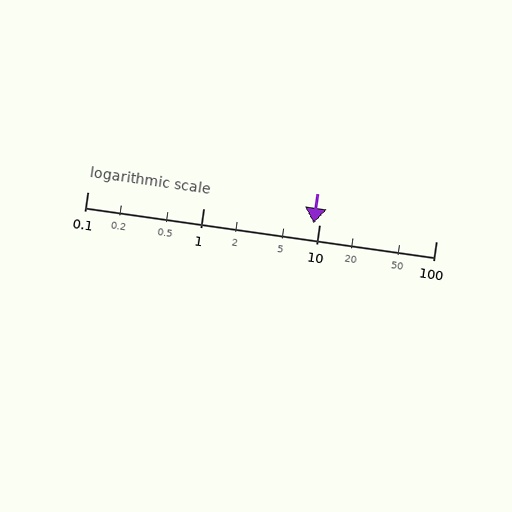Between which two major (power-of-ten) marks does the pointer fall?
The pointer is between 1 and 10.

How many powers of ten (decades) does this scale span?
The scale spans 3 decades, from 0.1 to 100.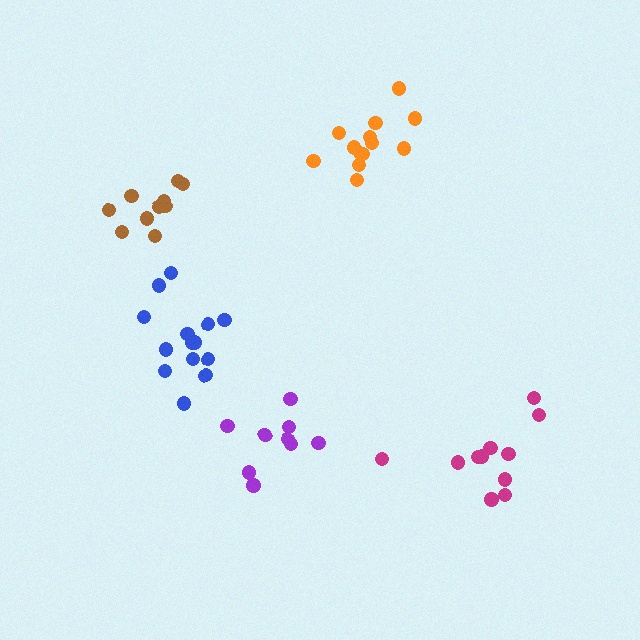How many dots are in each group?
Group 1: 13 dots, Group 2: 10 dots, Group 3: 9 dots, Group 4: 11 dots, Group 5: 14 dots (57 total).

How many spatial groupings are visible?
There are 5 spatial groupings.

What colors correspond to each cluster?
The clusters are colored: orange, brown, purple, magenta, blue.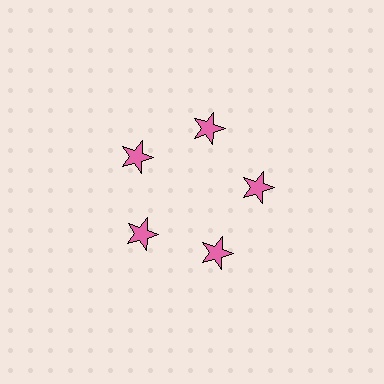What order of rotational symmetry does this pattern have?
This pattern has 5-fold rotational symmetry.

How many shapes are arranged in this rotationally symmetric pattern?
There are 5 shapes, arranged in 5 groups of 1.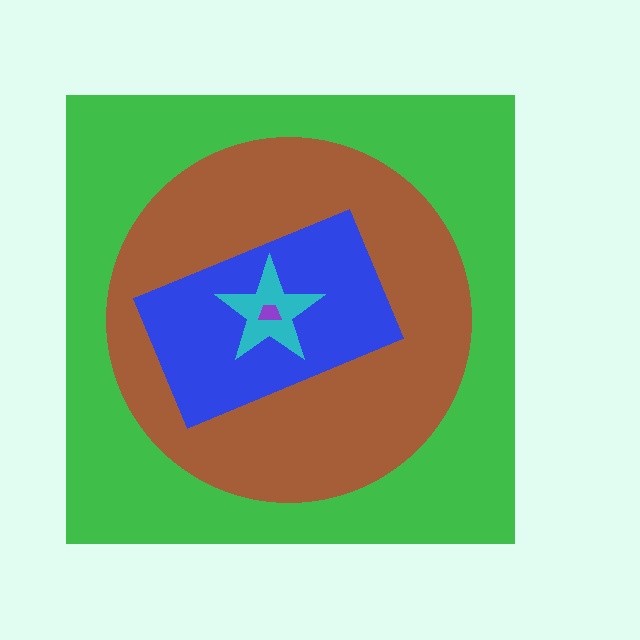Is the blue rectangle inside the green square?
Yes.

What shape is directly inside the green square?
The brown circle.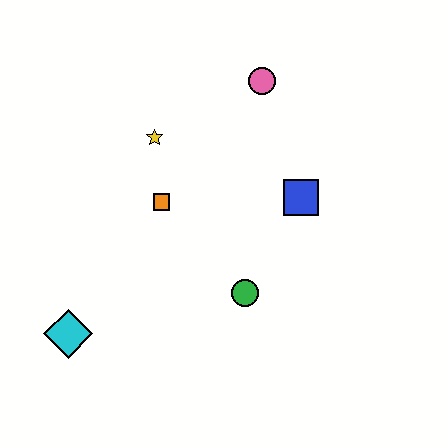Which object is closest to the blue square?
The green circle is closest to the blue square.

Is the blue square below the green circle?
No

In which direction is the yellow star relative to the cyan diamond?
The yellow star is above the cyan diamond.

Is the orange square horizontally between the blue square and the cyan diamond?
Yes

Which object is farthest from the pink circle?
The cyan diamond is farthest from the pink circle.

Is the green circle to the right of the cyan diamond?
Yes